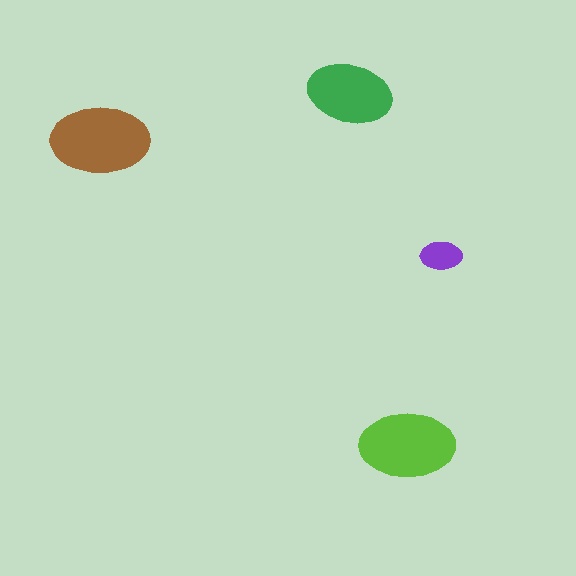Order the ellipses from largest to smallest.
the brown one, the lime one, the green one, the purple one.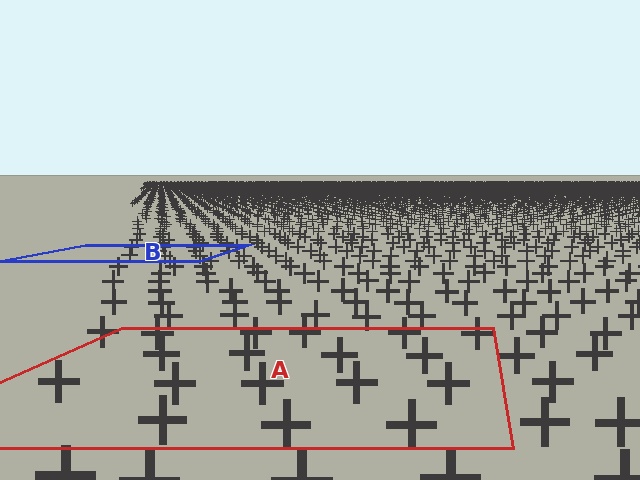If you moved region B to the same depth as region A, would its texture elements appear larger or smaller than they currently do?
They would appear larger. At a closer depth, the same texture elements are projected at a bigger on-screen size.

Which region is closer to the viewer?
Region A is closer. The texture elements there are larger and more spread out.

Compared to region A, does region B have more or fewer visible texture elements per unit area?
Region B has more texture elements per unit area — they are packed more densely because it is farther away.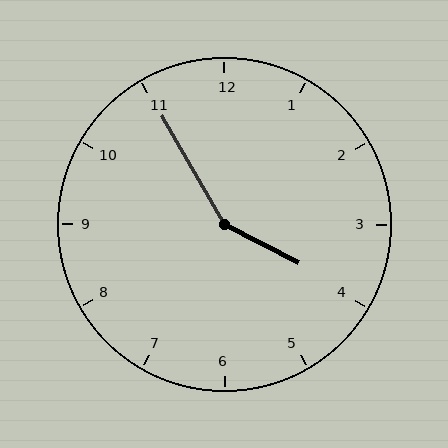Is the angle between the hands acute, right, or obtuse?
It is obtuse.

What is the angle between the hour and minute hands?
Approximately 148 degrees.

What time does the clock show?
3:55.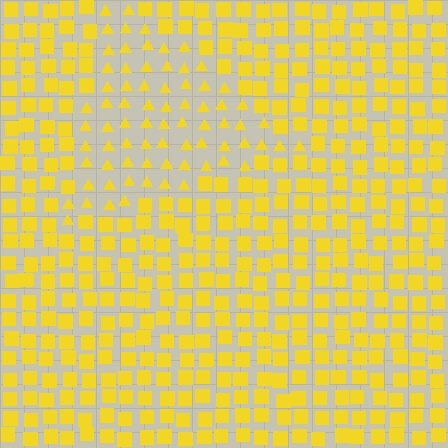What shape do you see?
I see a triangle.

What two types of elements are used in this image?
The image uses triangles inside the triangle region and squares outside it.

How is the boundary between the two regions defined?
The boundary is defined by a change in element shape: triangles inside vs. squares outside. All elements share the same color and spacing.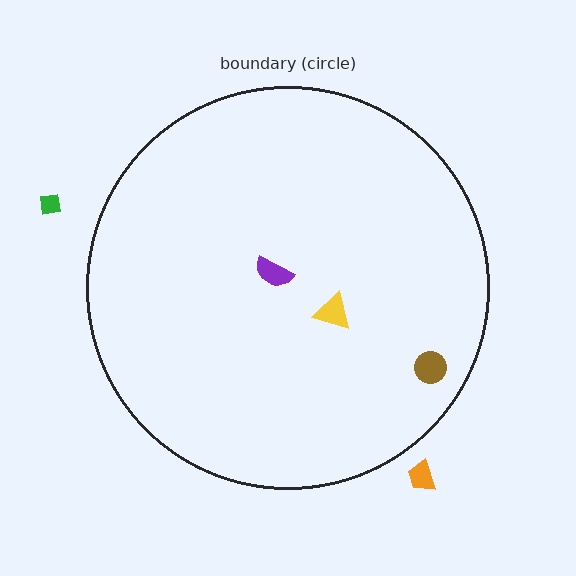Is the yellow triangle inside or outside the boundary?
Inside.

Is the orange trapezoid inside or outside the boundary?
Outside.